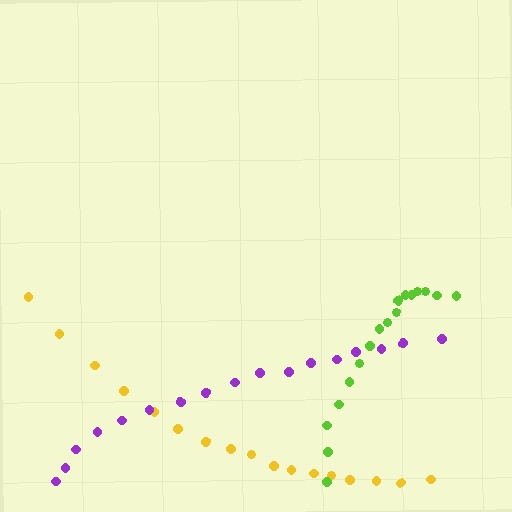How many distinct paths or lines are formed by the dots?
There are 3 distinct paths.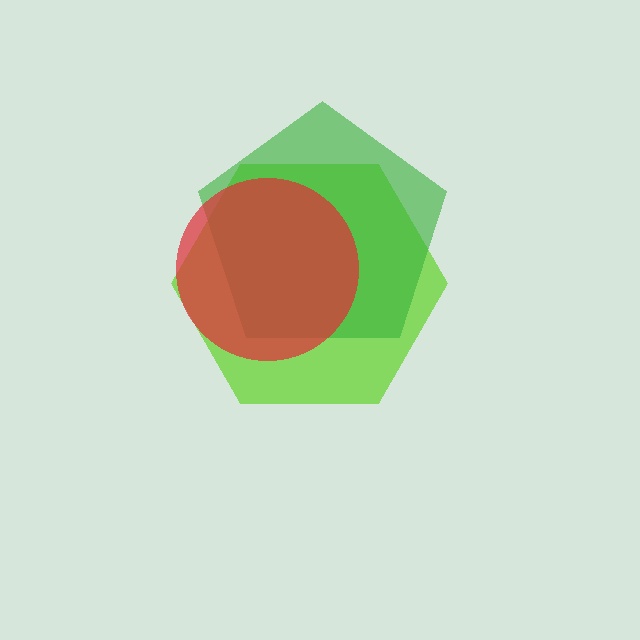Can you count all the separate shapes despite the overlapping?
Yes, there are 3 separate shapes.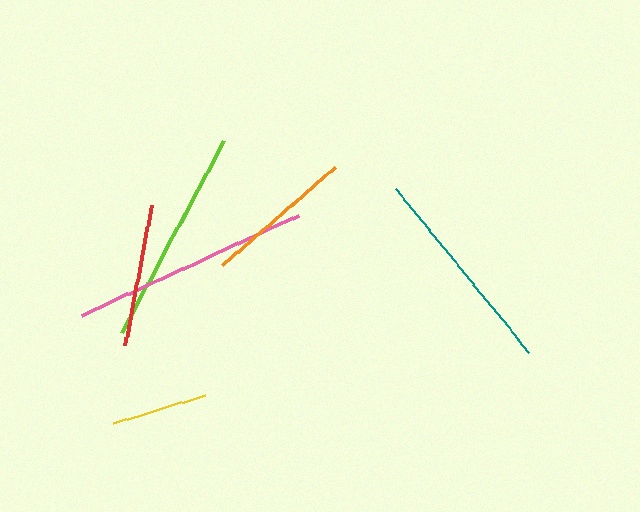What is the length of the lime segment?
The lime segment is approximately 218 pixels long.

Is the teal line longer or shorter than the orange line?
The teal line is longer than the orange line.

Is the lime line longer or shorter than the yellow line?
The lime line is longer than the yellow line.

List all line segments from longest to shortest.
From longest to shortest: pink, lime, teal, orange, red, yellow.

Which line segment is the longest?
The pink line is the longest at approximately 239 pixels.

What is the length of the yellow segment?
The yellow segment is approximately 97 pixels long.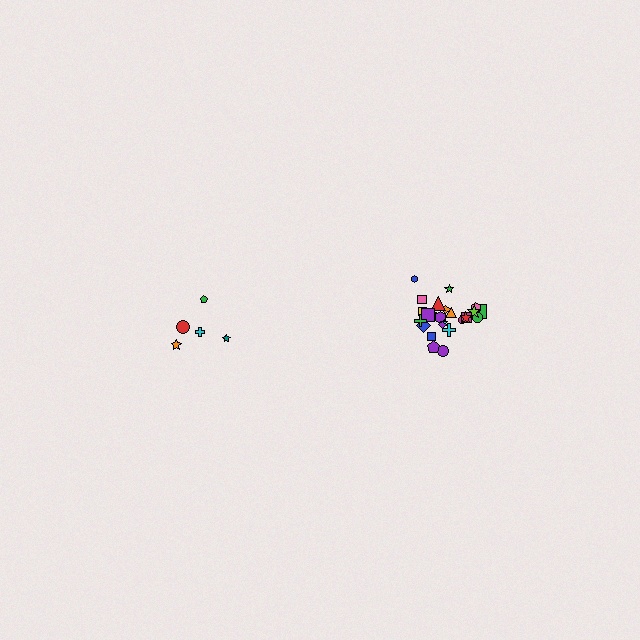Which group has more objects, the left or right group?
The right group.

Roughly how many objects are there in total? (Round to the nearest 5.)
Roughly 30 objects in total.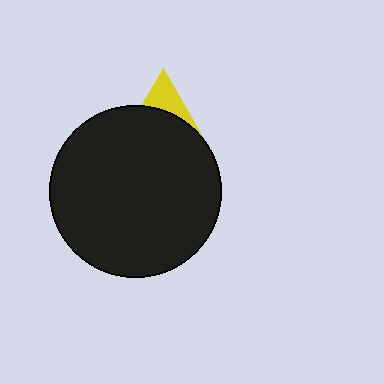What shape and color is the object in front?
The object in front is a black circle.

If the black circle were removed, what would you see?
You would see the complete yellow triangle.